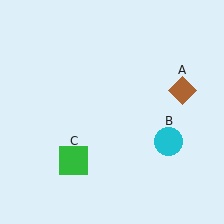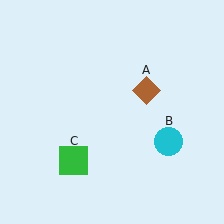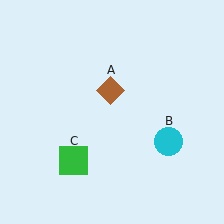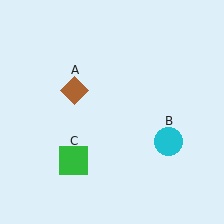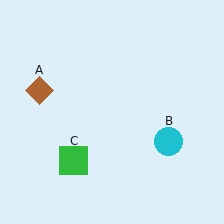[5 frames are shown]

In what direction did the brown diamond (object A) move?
The brown diamond (object A) moved left.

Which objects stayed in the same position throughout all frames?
Cyan circle (object B) and green square (object C) remained stationary.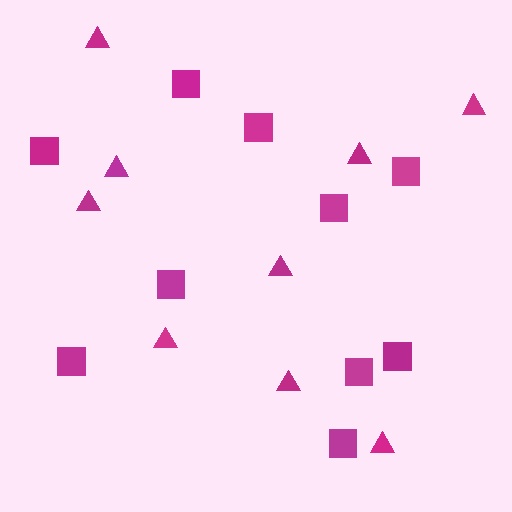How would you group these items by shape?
There are 2 groups: one group of squares (10) and one group of triangles (9).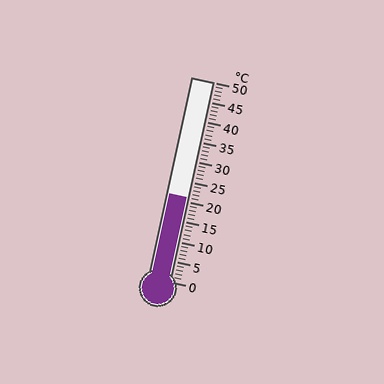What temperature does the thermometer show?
The thermometer shows approximately 21°C.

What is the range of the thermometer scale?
The thermometer scale ranges from 0°C to 50°C.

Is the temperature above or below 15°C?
The temperature is above 15°C.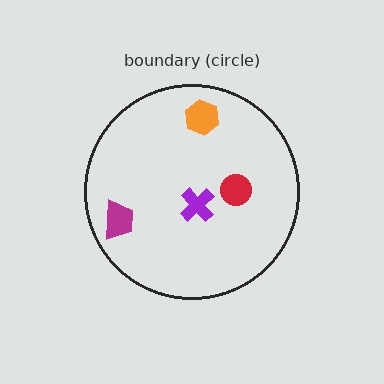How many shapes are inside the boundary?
4 inside, 0 outside.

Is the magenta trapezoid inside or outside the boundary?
Inside.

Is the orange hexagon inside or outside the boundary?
Inside.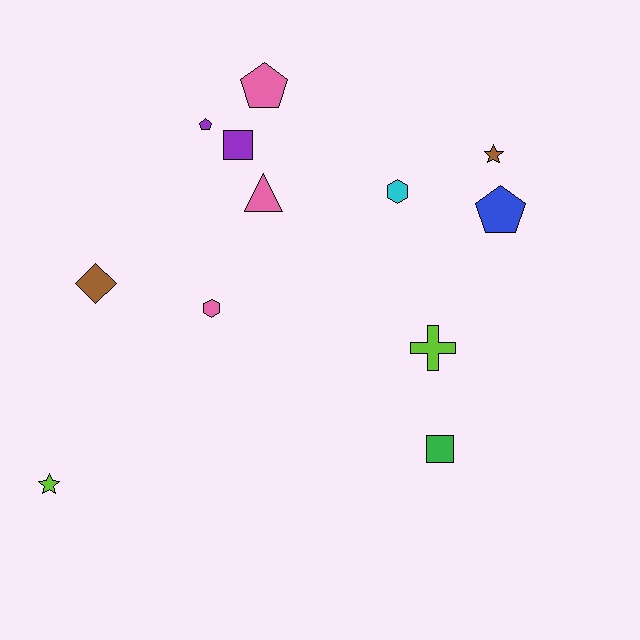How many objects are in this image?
There are 12 objects.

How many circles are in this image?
There are no circles.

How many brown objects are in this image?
There are 2 brown objects.